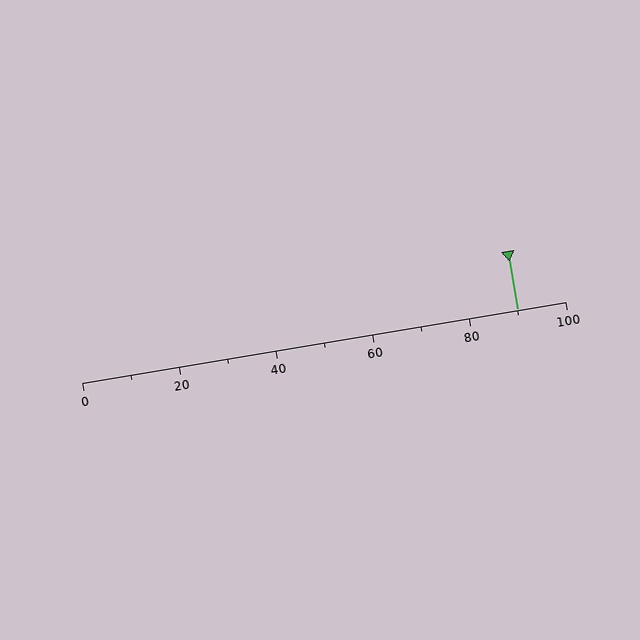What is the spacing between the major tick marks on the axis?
The major ticks are spaced 20 apart.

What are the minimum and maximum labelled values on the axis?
The axis runs from 0 to 100.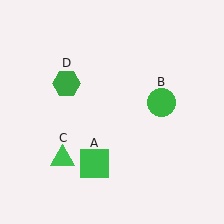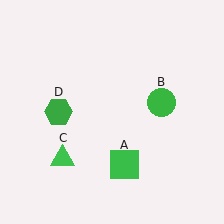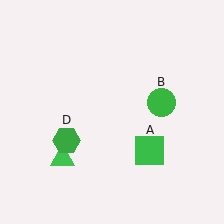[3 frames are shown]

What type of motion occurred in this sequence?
The green square (object A), green hexagon (object D) rotated counterclockwise around the center of the scene.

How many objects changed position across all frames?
2 objects changed position: green square (object A), green hexagon (object D).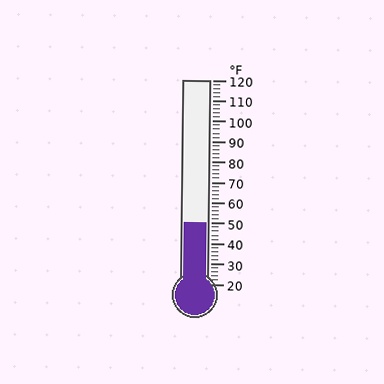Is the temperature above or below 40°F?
The temperature is above 40°F.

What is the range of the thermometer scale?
The thermometer scale ranges from 20°F to 120°F.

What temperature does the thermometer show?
The thermometer shows approximately 50°F.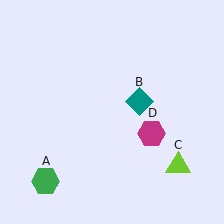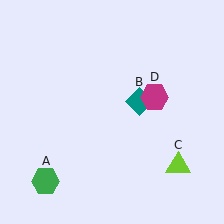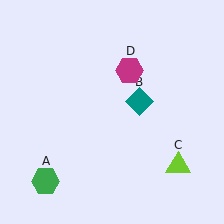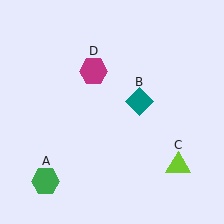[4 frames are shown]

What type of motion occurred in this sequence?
The magenta hexagon (object D) rotated counterclockwise around the center of the scene.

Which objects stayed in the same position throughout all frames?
Green hexagon (object A) and teal diamond (object B) and lime triangle (object C) remained stationary.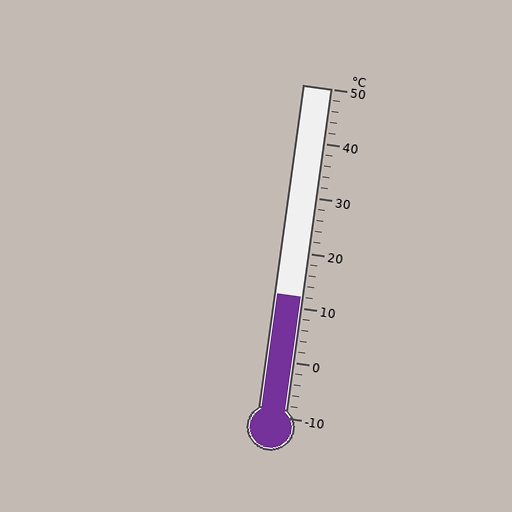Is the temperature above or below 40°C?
The temperature is below 40°C.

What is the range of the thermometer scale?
The thermometer scale ranges from -10°C to 50°C.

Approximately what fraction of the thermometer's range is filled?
The thermometer is filled to approximately 35% of its range.